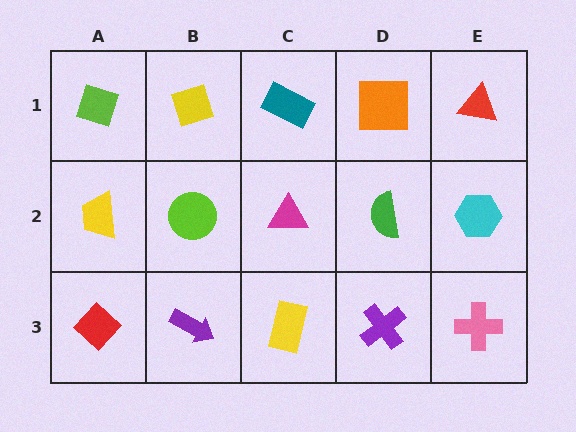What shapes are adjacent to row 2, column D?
An orange square (row 1, column D), a purple cross (row 3, column D), a magenta triangle (row 2, column C), a cyan hexagon (row 2, column E).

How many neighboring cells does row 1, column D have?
3.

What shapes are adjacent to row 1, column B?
A lime circle (row 2, column B), a lime diamond (row 1, column A), a teal rectangle (row 1, column C).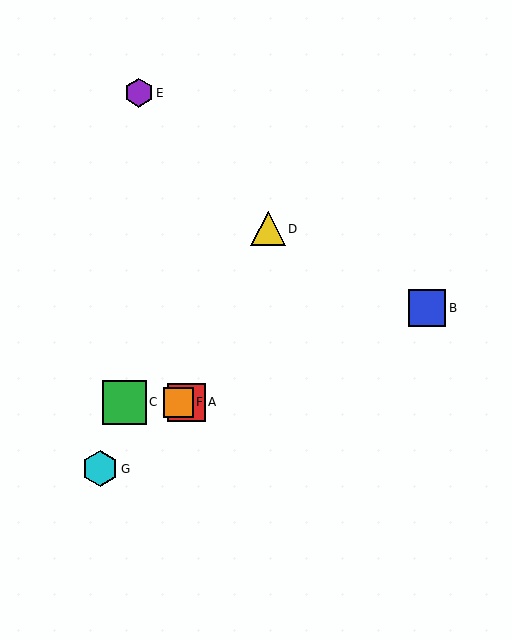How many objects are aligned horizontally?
3 objects (A, C, F) are aligned horizontally.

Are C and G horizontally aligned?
No, C is at y≈402 and G is at y≈469.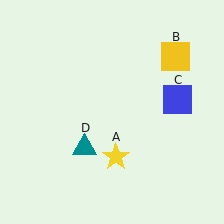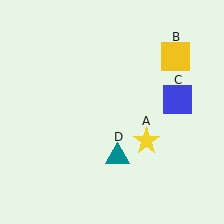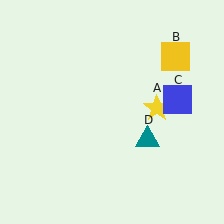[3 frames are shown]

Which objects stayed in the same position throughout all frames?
Yellow square (object B) and blue square (object C) remained stationary.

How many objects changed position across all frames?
2 objects changed position: yellow star (object A), teal triangle (object D).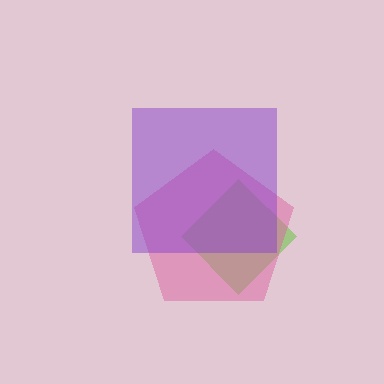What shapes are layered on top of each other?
The layered shapes are: a lime diamond, a pink pentagon, a purple square.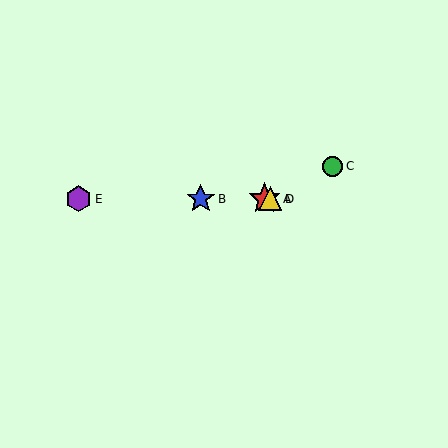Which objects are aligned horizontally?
Objects A, B, D, E are aligned horizontally.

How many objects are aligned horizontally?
4 objects (A, B, D, E) are aligned horizontally.